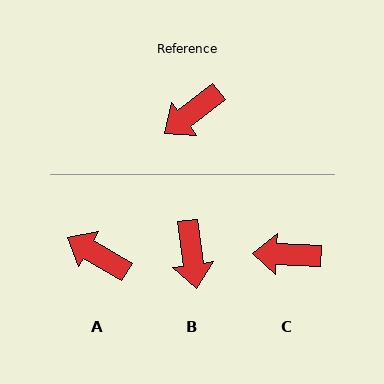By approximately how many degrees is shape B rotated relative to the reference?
Approximately 60 degrees counter-clockwise.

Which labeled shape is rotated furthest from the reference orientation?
A, about 68 degrees away.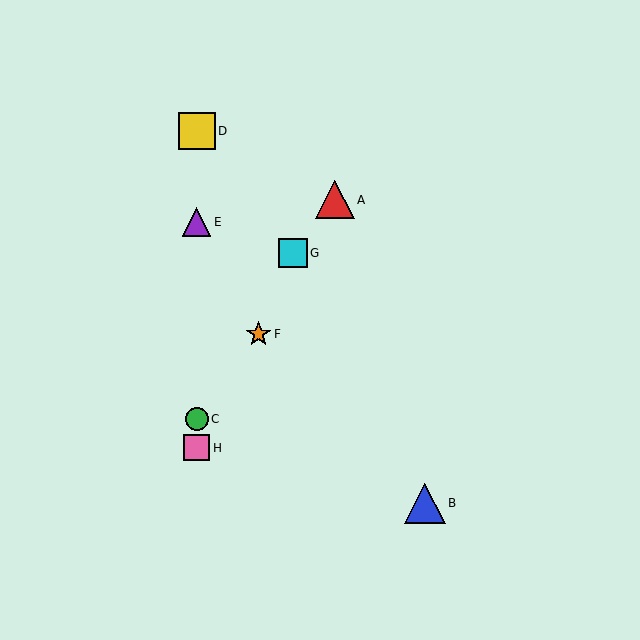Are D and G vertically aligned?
No, D is at x≈197 and G is at x≈293.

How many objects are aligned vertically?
4 objects (C, D, E, H) are aligned vertically.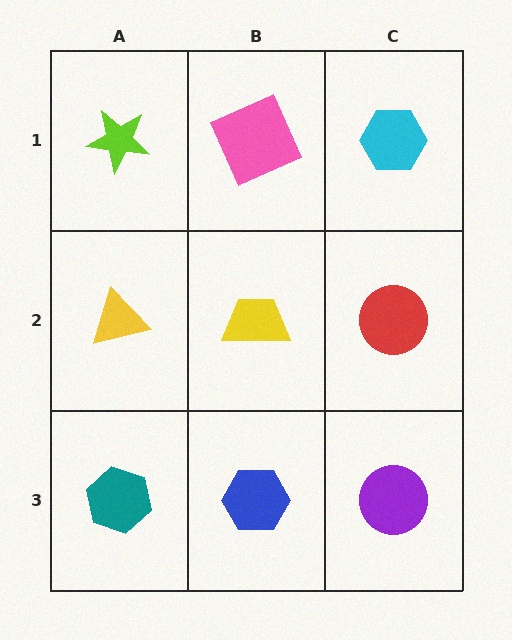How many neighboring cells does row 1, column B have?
3.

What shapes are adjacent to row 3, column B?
A yellow trapezoid (row 2, column B), a teal hexagon (row 3, column A), a purple circle (row 3, column C).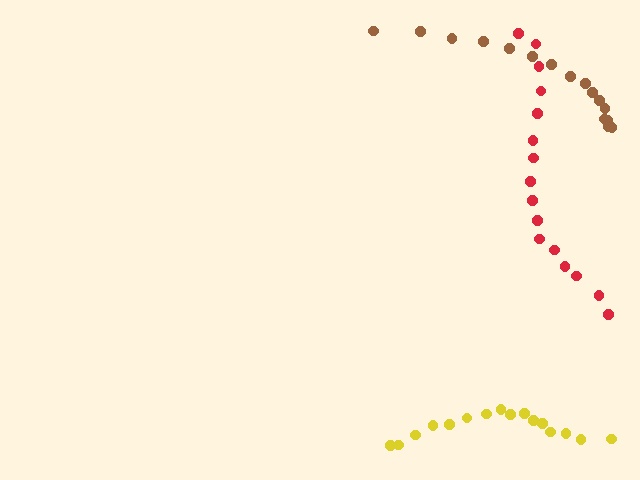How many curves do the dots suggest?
There are 3 distinct paths.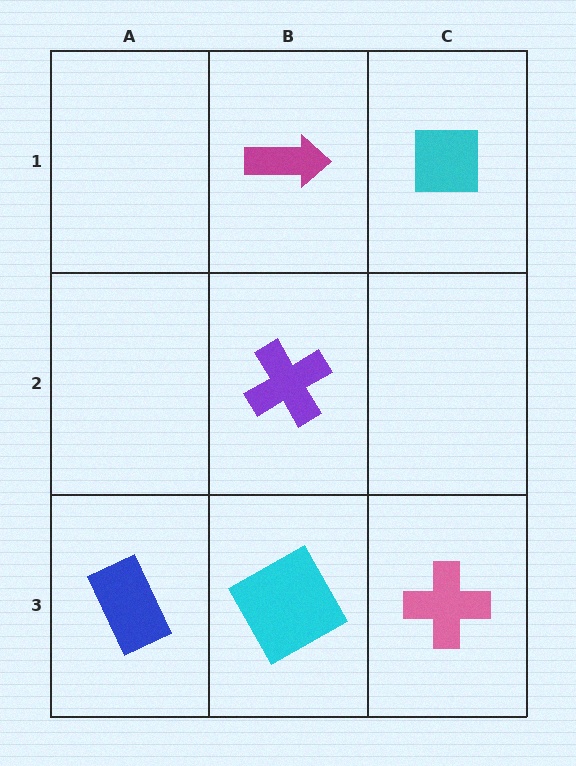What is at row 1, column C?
A cyan square.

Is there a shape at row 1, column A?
No, that cell is empty.